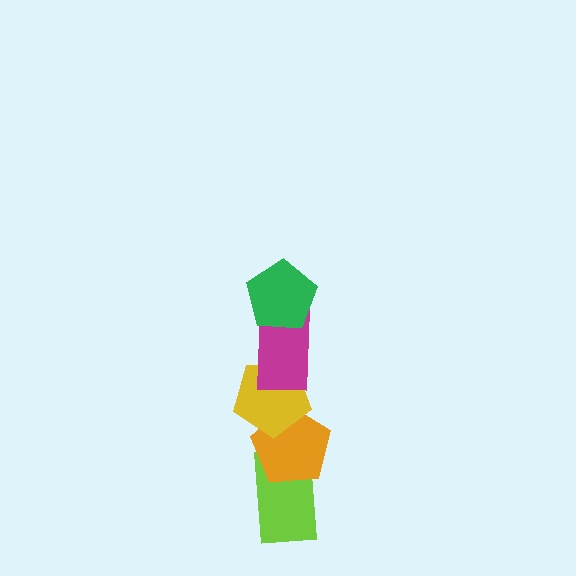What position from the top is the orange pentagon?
The orange pentagon is 4th from the top.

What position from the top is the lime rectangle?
The lime rectangle is 5th from the top.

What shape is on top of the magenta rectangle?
The green pentagon is on top of the magenta rectangle.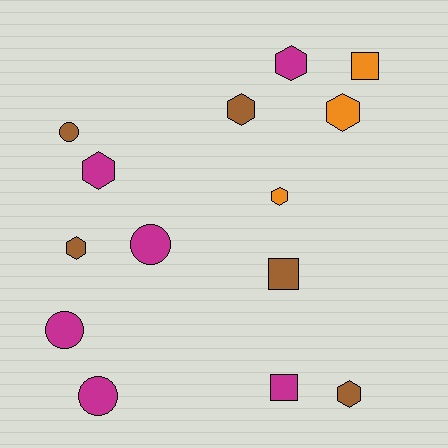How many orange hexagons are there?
There are 2 orange hexagons.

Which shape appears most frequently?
Hexagon, with 7 objects.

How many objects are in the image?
There are 14 objects.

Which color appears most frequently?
Magenta, with 6 objects.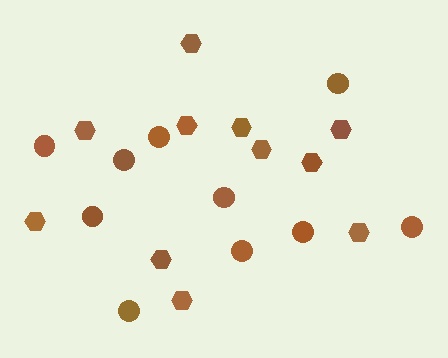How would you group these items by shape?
There are 2 groups: one group of circles (10) and one group of hexagons (11).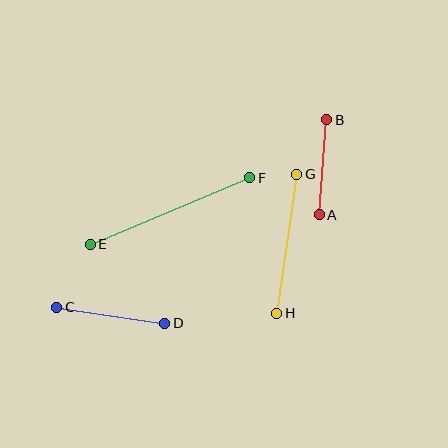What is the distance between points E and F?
The distance is approximately 173 pixels.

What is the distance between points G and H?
The distance is approximately 141 pixels.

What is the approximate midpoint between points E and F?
The midpoint is at approximately (170, 211) pixels.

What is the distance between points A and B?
The distance is approximately 95 pixels.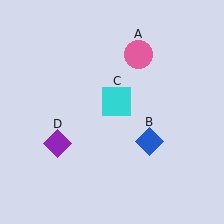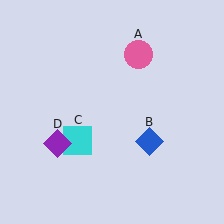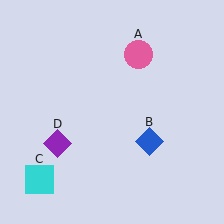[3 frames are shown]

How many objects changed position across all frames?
1 object changed position: cyan square (object C).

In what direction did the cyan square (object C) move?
The cyan square (object C) moved down and to the left.